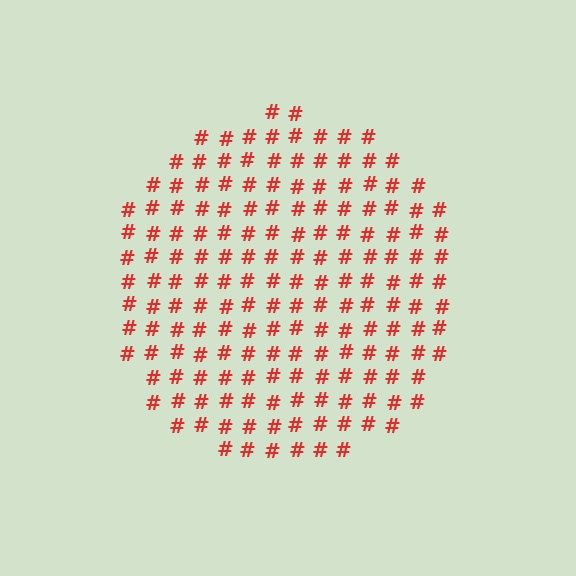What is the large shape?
The large shape is a circle.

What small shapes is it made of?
It is made of small hash symbols.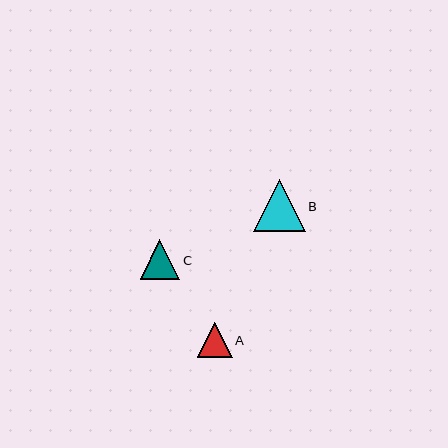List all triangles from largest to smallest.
From largest to smallest: B, C, A.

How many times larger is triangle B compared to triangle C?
Triangle B is approximately 1.3 times the size of triangle C.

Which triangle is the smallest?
Triangle A is the smallest with a size of approximately 35 pixels.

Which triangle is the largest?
Triangle B is the largest with a size of approximately 52 pixels.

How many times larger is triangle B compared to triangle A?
Triangle B is approximately 1.5 times the size of triangle A.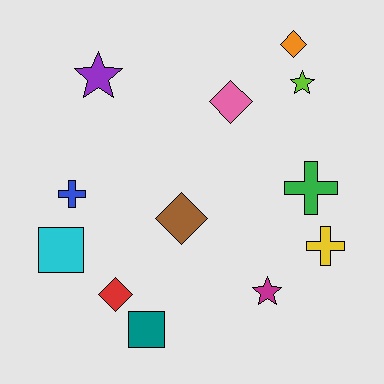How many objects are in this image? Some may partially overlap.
There are 12 objects.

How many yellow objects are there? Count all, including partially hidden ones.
There is 1 yellow object.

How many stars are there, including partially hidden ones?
There are 3 stars.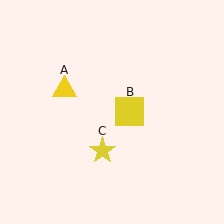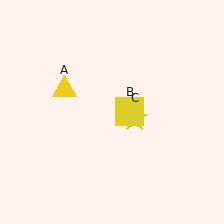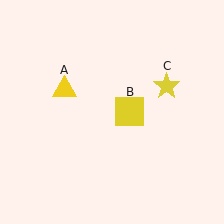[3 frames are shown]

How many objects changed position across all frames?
1 object changed position: yellow star (object C).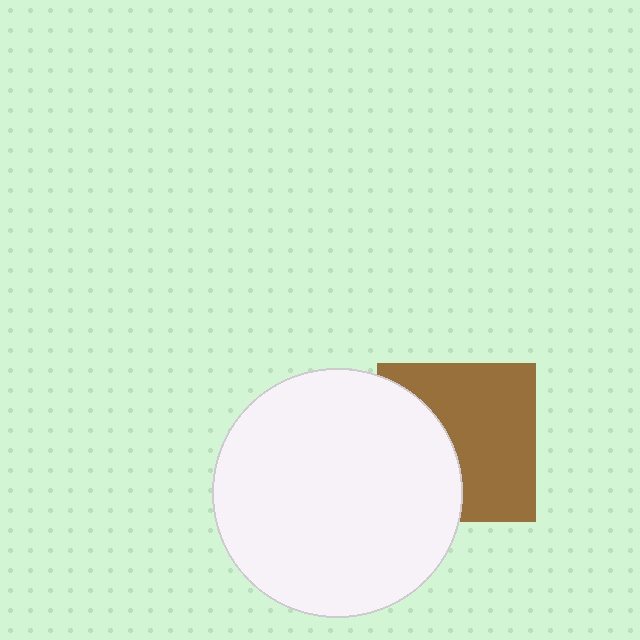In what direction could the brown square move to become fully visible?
The brown square could move right. That would shift it out from behind the white circle entirely.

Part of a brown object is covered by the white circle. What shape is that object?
It is a square.